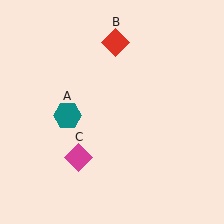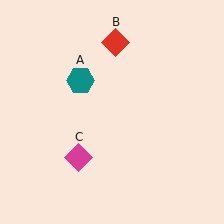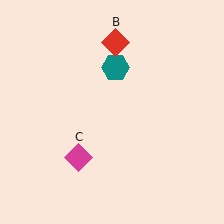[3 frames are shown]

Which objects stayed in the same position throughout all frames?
Red diamond (object B) and magenta diamond (object C) remained stationary.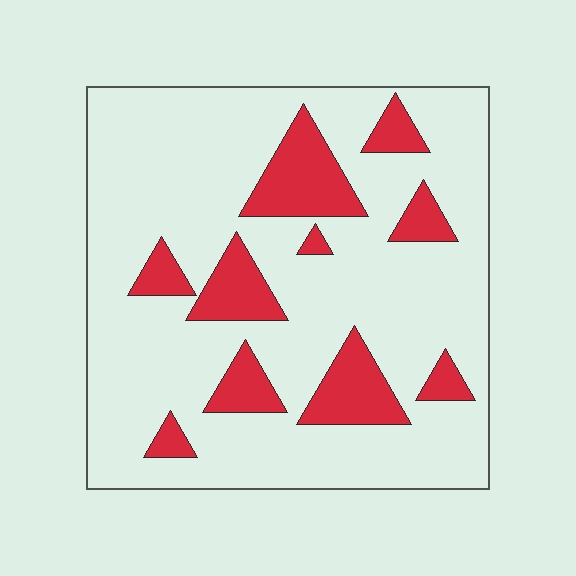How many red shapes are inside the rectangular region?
10.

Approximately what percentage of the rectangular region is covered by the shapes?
Approximately 20%.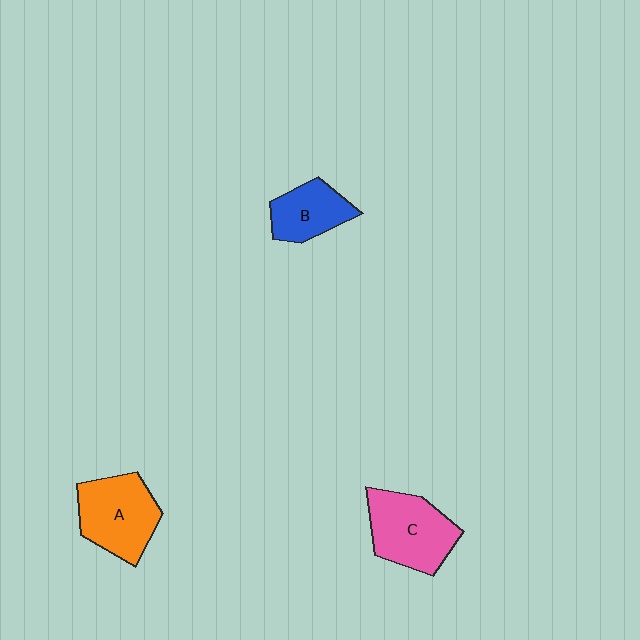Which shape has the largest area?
Shape C (pink).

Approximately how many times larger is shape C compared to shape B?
Approximately 1.5 times.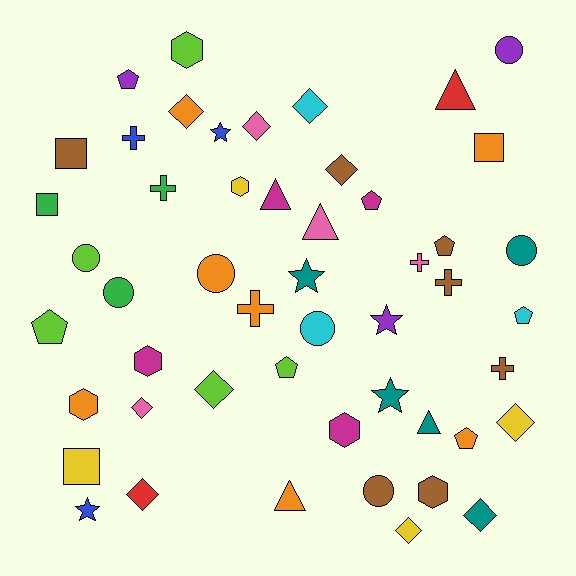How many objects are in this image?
There are 50 objects.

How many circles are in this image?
There are 7 circles.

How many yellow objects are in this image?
There are 4 yellow objects.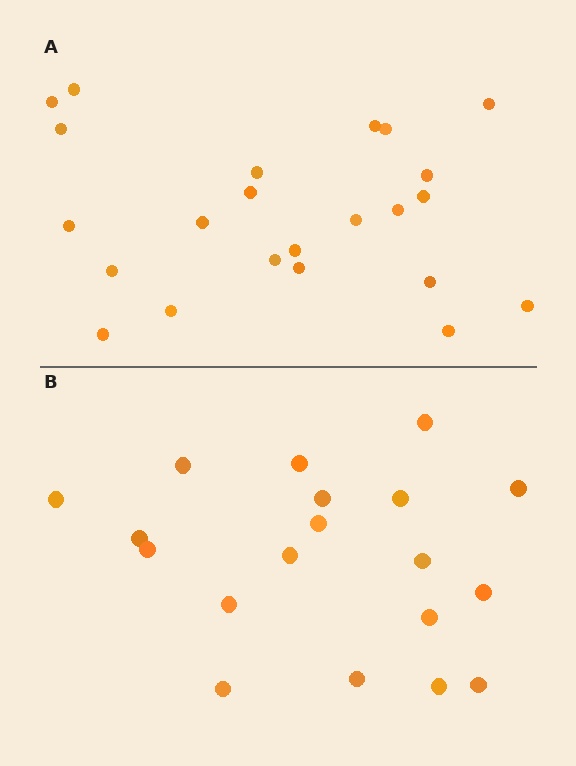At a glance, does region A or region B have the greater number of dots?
Region A (the top region) has more dots.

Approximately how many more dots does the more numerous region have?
Region A has about 4 more dots than region B.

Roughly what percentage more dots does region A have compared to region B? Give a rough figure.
About 20% more.